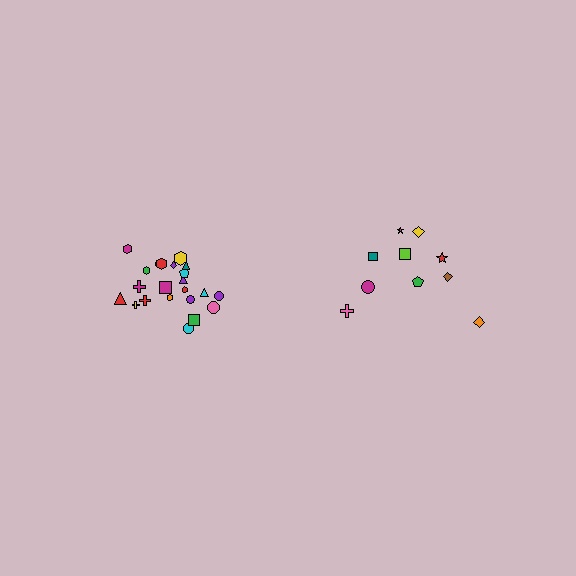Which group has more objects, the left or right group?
The left group.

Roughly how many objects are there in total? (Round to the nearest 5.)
Roughly 30 objects in total.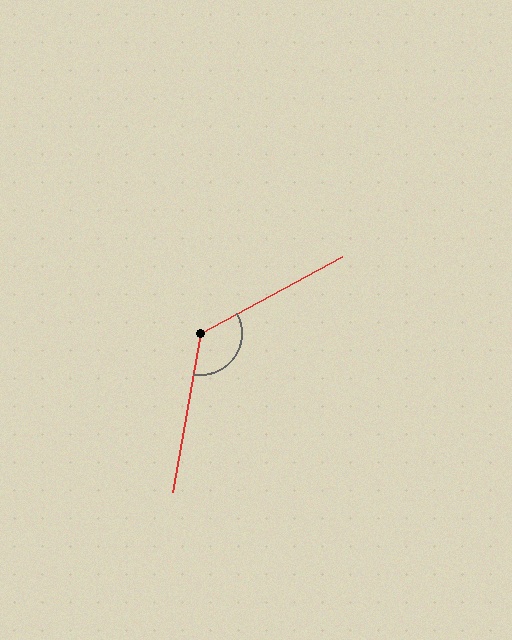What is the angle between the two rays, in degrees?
Approximately 128 degrees.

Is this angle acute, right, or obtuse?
It is obtuse.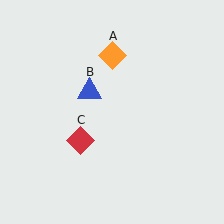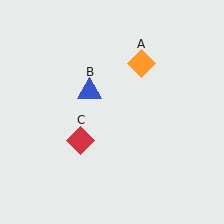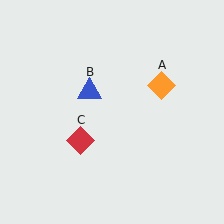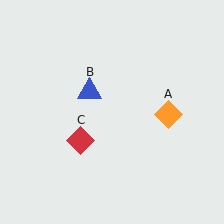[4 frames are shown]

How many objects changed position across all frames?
1 object changed position: orange diamond (object A).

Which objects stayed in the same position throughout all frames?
Blue triangle (object B) and red diamond (object C) remained stationary.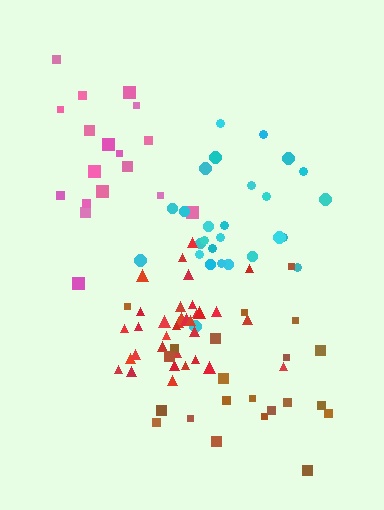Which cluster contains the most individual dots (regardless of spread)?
Red (34).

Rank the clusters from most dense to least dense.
red, cyan, pink, brown.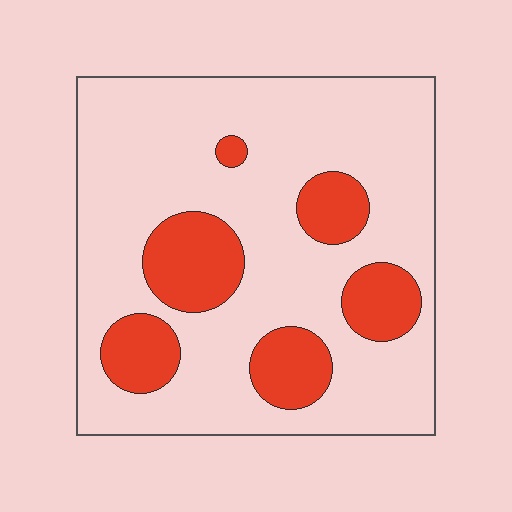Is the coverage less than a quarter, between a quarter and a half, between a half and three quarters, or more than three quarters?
Less than a quarter.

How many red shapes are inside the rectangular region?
6.